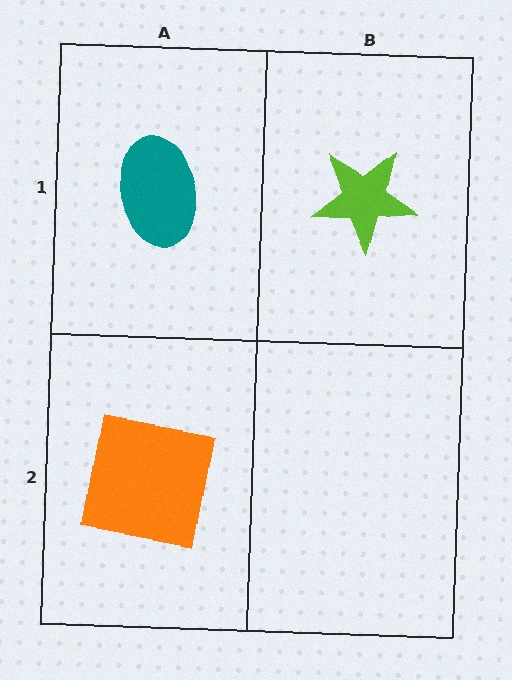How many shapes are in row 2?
1 shape.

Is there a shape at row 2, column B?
No, that cell is empty.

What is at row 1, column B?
A lime star.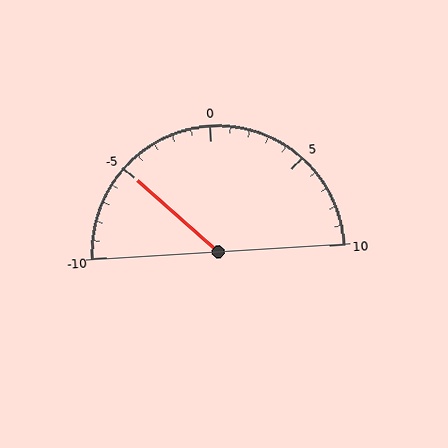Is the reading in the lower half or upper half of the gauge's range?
The reading is in the lower half of the range (-10 to 10).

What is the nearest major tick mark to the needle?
The nearest major tick mark is -5.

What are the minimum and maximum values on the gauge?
The gauge ranges from -10 to 10.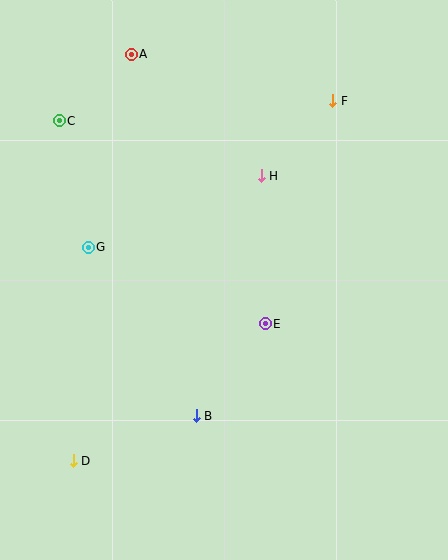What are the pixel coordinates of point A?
Point A is at (131, 54).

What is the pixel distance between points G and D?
The distance between G and D is 214 pixels.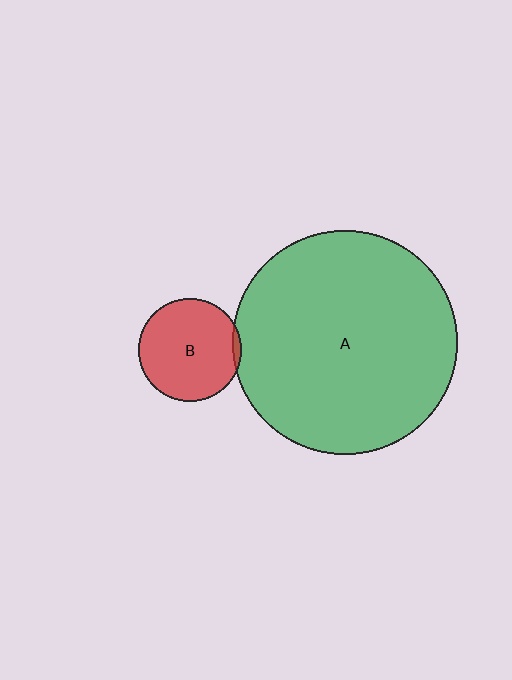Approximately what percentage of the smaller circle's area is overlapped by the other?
Approximately 5%.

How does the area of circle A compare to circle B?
Approximately 4.7 times.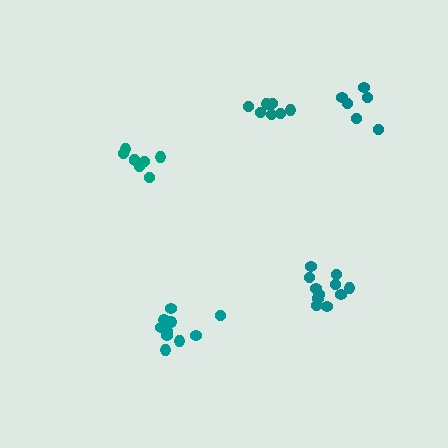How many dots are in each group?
Group 1: 8 dots, Group 2: 7 dots, Group 3: 11 dots, Group 4: 6 dots, Group 5: 11 dots (43 total).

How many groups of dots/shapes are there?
There are 5 groups.